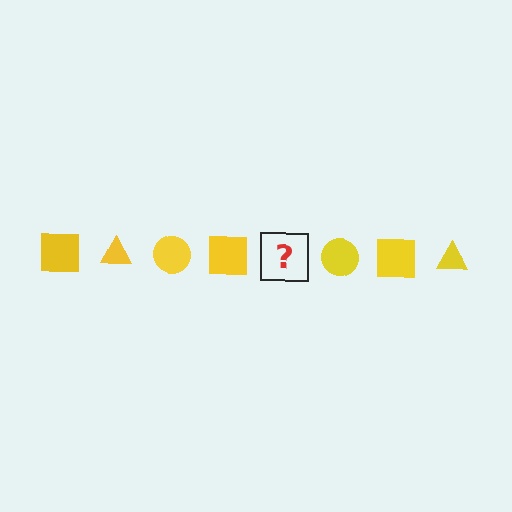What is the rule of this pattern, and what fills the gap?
The rule is that the pattern cycles through square, triangle, circle shapes in yellow. The gap should be filled with a yellow triangle.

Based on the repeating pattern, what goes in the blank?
The blank should be a yellow triangle.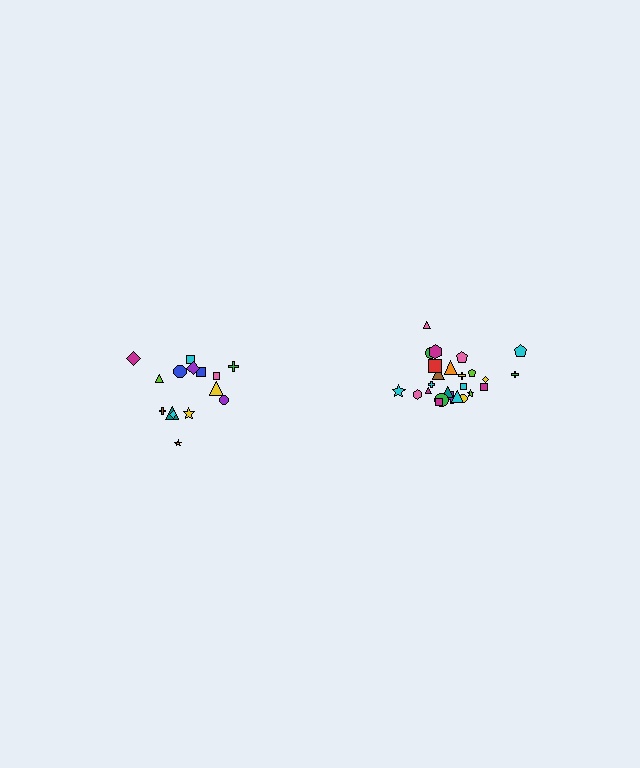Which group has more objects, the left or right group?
The right group.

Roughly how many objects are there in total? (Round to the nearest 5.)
Roughly 40 objects in total.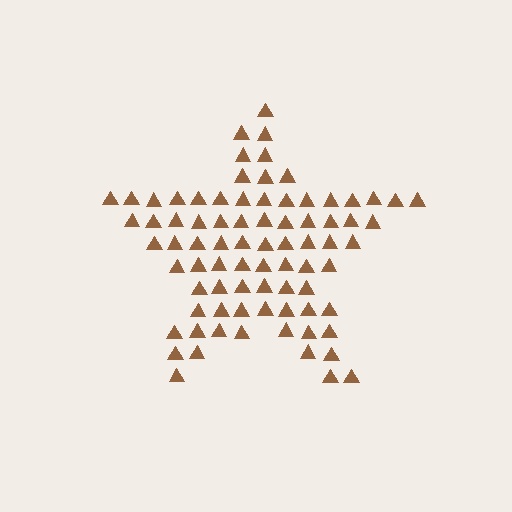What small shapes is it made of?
It is made of small triangles.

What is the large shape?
The large shape is a star.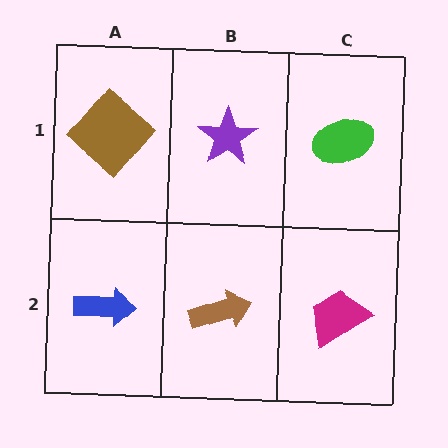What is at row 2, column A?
A blue arrow.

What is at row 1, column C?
A green ellipse.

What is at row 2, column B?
A brown arrow.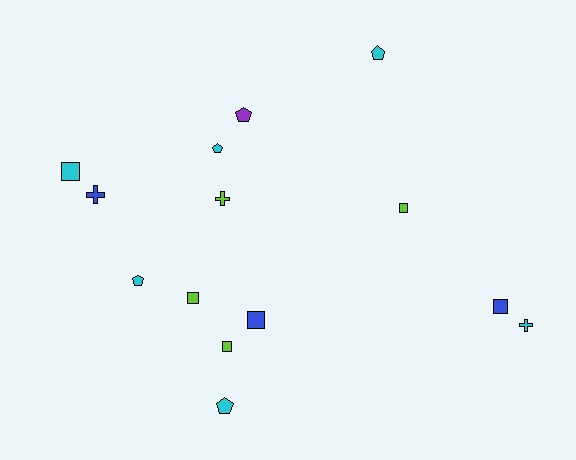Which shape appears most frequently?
Square, with 6 objects.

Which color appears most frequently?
Cyan, with 6 objects.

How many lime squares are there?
There are 3 lime squares.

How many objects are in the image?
There are 14 objects.